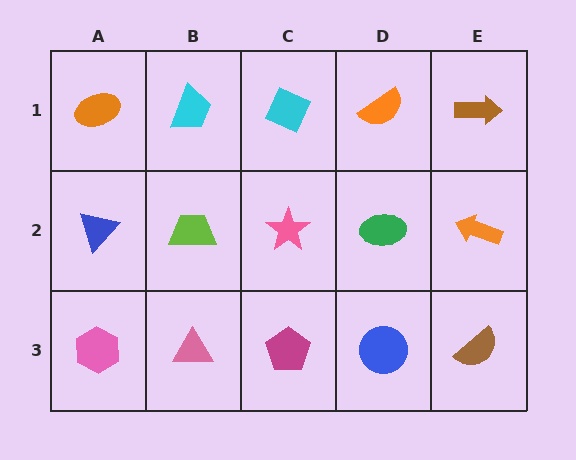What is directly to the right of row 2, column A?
A lime trapezoid.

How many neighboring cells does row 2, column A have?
3.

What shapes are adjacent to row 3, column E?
An orange arrow (row 2, column E), a blue circle (row 3, column D).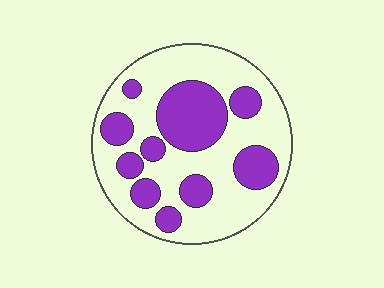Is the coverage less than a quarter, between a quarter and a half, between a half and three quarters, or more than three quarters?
Between a quarter and a half.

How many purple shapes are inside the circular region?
10.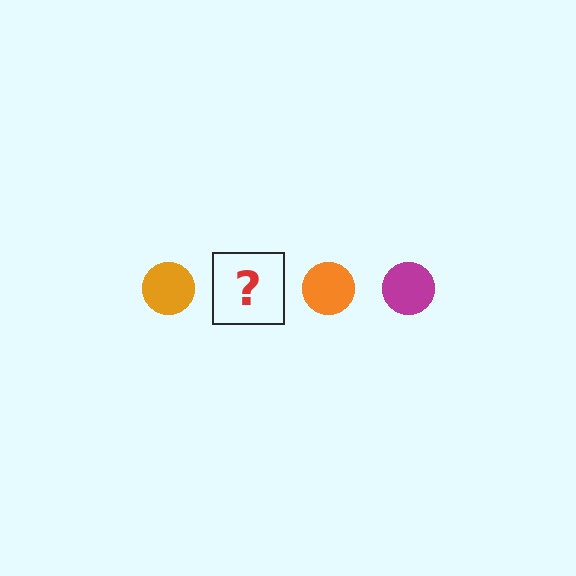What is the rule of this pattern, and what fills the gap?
The rule is that the pattern cycles through orange, magenta circles. The gap should be filled with a magenta circle.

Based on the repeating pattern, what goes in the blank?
The blank should be a magenta circle.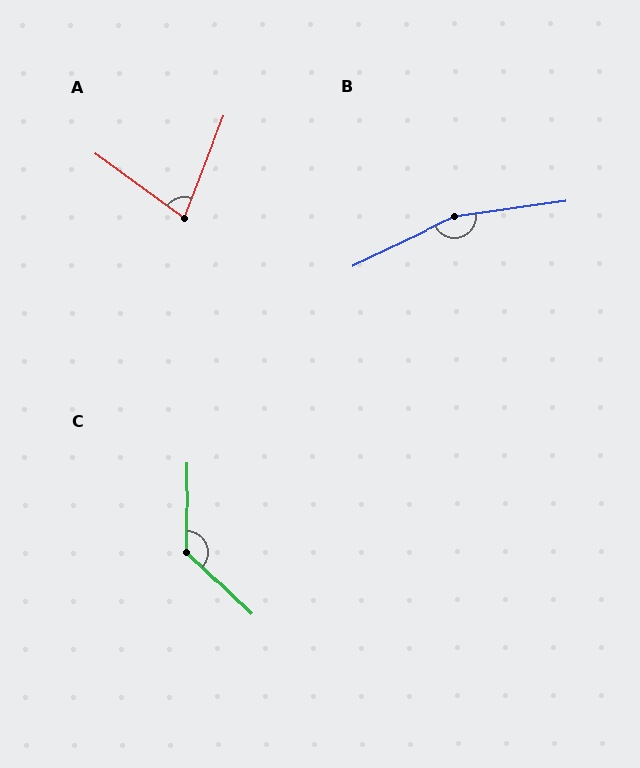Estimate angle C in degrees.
Approximately 133 degrees.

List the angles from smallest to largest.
A (75°), C (133°), B (163°).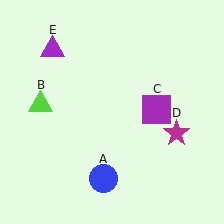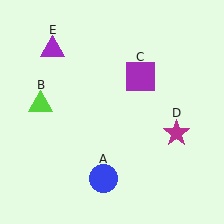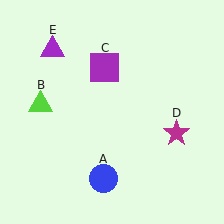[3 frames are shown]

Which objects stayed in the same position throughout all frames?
Blue circle (object A) and lime triangle (object B) and magenta star (object D) and purple triangle (object E) remained stationary.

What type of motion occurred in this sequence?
The purple square (object C) rotated counterclockwise around the center of the scene.